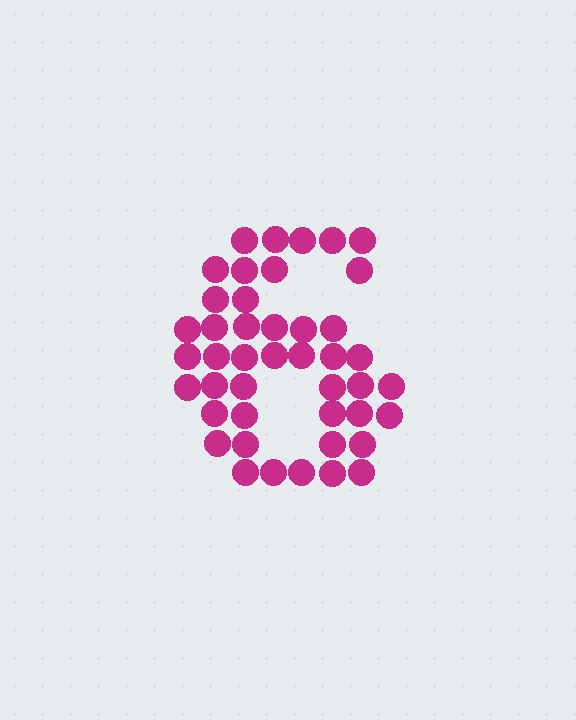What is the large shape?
The large shape is the digit 6.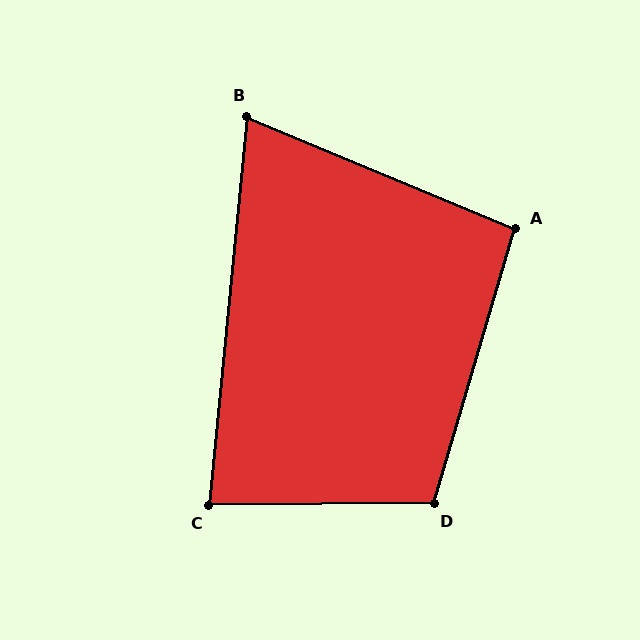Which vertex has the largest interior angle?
D, at approximately 107 degrees.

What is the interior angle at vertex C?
Approximately 84 degrees (acute).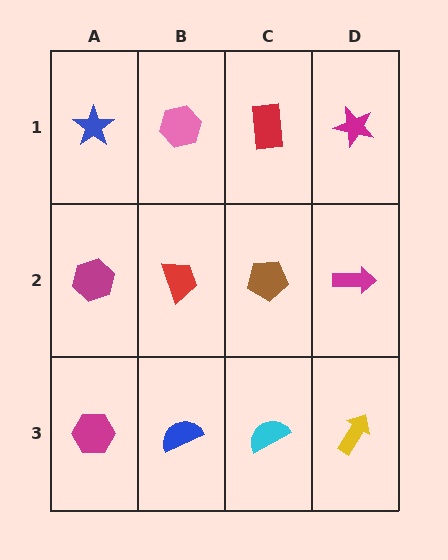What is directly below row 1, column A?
A magenta hexagon.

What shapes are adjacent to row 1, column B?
A red trapezoid (row 2, column B), a blue star (row 1, column A), a red rectangle (row 1, column C).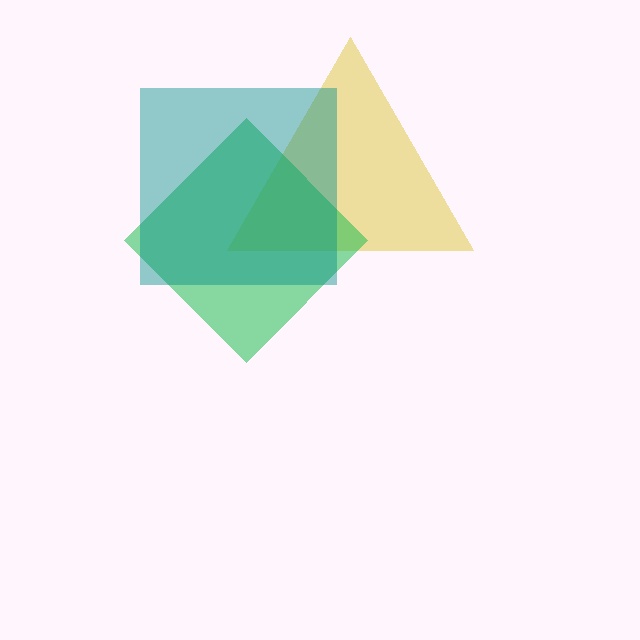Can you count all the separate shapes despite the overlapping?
Yes, there are 3 separate shapes.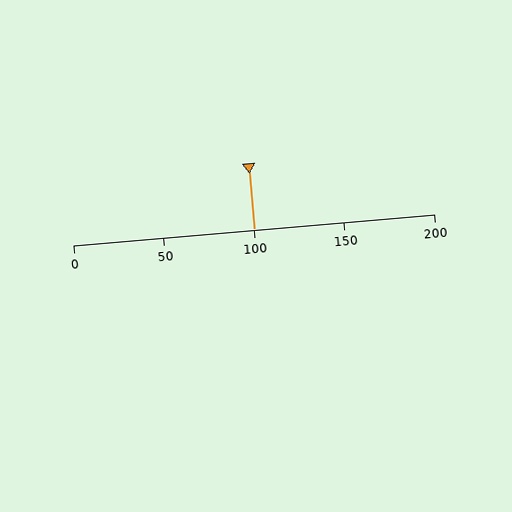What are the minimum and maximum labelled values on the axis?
The axis runs from 0 to 200.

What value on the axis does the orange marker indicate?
The marker indicates approximately 100.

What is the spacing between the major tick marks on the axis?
The major ticks are spaced 50 apart.